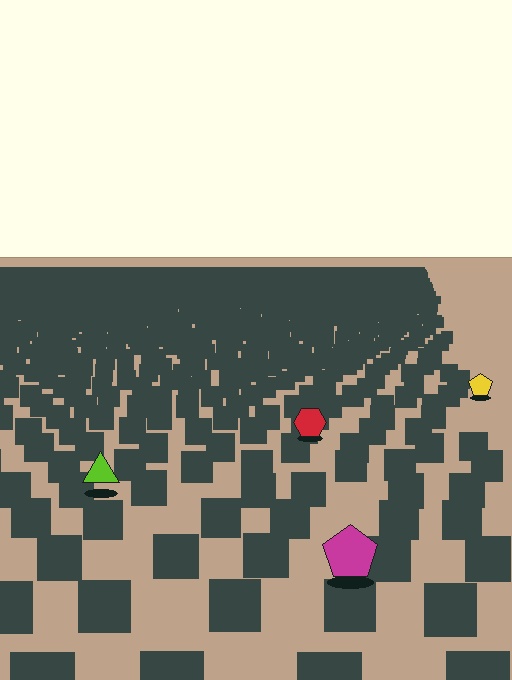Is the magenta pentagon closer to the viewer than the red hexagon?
Yes. The magenta pentagon is closer — you can tell from the texture gradient: the ground texture is coarser near it.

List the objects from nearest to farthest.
From nearest to farthest: the magenta pentagon, the lime triangle, the red hexagon, the yellow pentagon.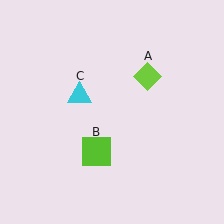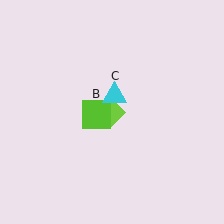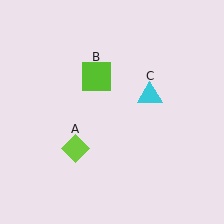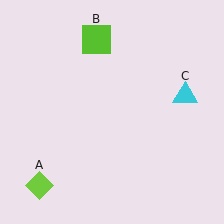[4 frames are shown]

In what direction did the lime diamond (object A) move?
The lime diamond (object A) moved down and to the left.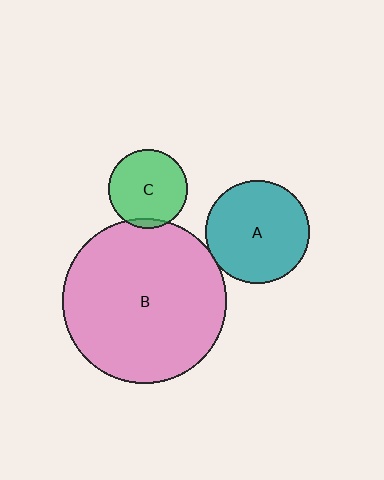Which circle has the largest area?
Circle B (pink).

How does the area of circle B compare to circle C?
Approximately 4.3 times.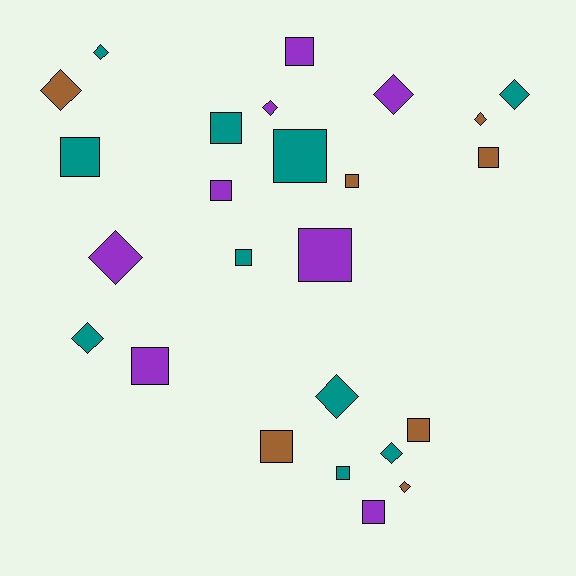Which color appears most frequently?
Teal, with 10 objects.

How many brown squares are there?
There are 4 brown squares.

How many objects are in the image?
There are 25 objects.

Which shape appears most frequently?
Square, with 14 objects.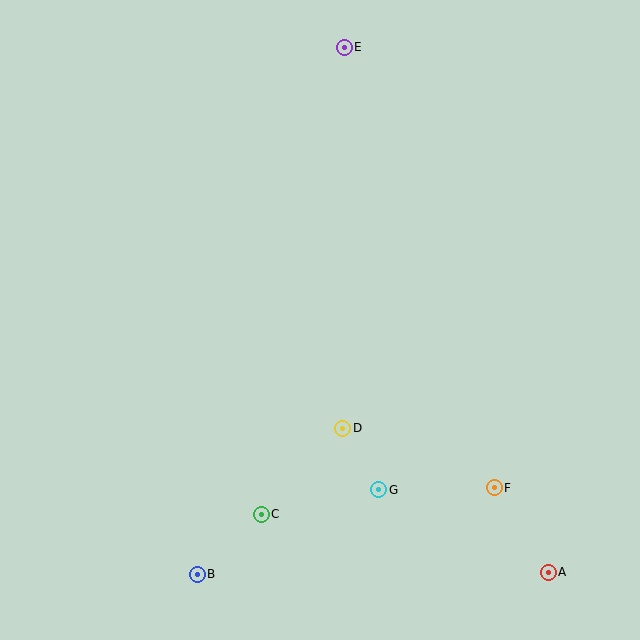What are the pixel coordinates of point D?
Point D is at (343, 428).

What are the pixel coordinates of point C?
Point C is at (261, 514).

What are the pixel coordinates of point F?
Point F is at (494, 488).